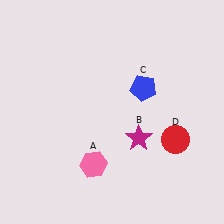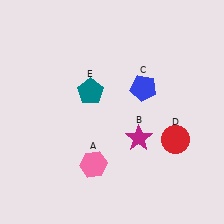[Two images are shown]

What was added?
A teal pentagon (E) was added in Image 2.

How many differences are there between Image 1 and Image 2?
There is 1 difference between the two images.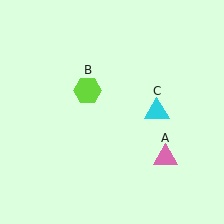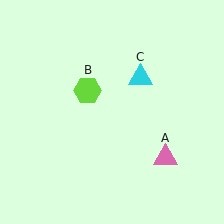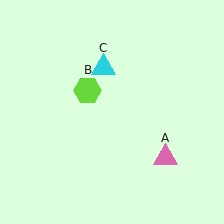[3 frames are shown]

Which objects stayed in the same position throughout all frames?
Pink triangle (object A) and lime hexagon (object B) remained stationary.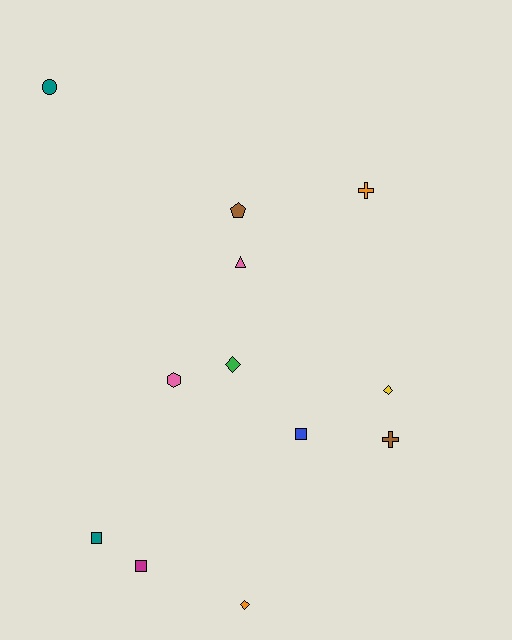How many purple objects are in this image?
There are no purple objects.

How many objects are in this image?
There are 12 objects.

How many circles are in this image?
There is 1 circle.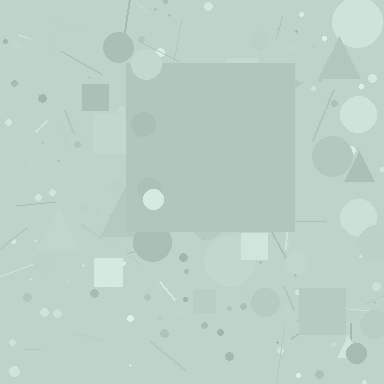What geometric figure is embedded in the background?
A square is embedded in the background.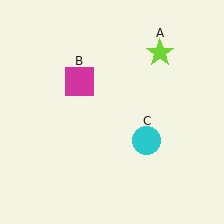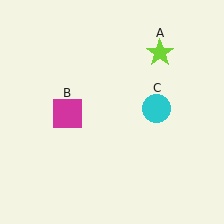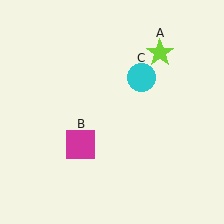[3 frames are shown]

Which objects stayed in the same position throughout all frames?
Lime star (object A) remained stationary.